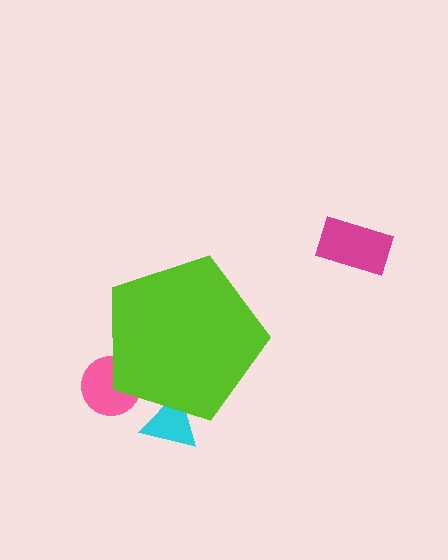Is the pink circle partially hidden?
Yes, the pink circle is partially hidden behind the lime pentagon.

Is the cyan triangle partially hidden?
Yes, the cyan triangle is partially hidden behind the lime pentagon.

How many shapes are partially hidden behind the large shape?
2 shapes are partially hidden.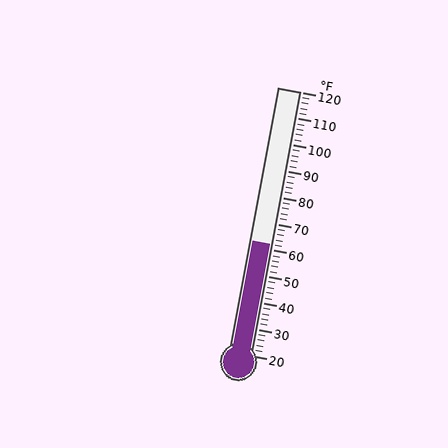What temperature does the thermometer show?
The thermometer shows approximately 62°F.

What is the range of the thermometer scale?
The thermometer scale ranges from 20°F to 120°F.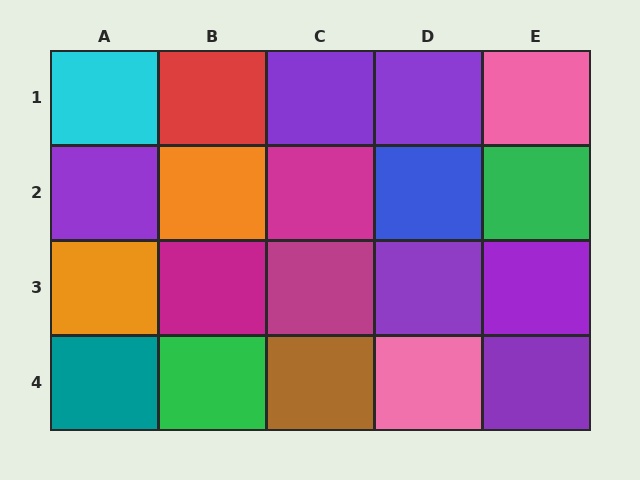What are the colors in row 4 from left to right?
Teal, green, brown, pink, purple.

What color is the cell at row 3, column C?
Magenta.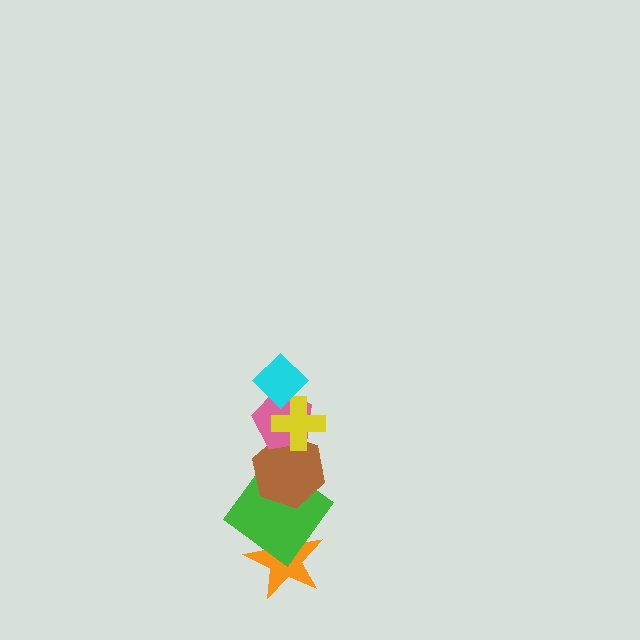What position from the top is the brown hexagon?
The brown hexagon is 4th from the top.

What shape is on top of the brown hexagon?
The pink pentagon is on top of the brown hexagon.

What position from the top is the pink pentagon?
The pink pentagon is 3rd from the top.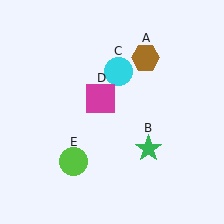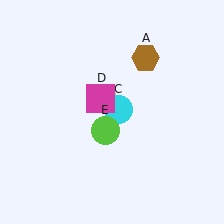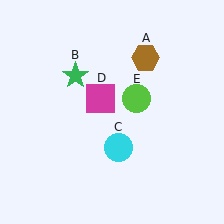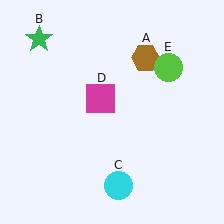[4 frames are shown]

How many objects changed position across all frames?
3 objects changed position: green star (object B), cyan circle (object C), lime circle (object E).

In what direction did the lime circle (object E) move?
The lime circle (object E) moved up and to the right.